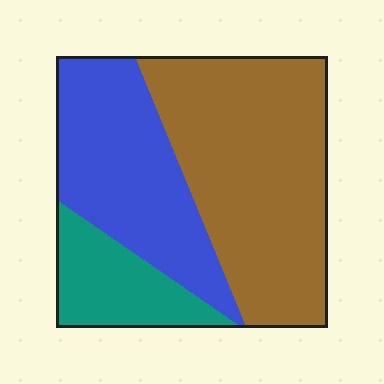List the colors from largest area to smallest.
From largest to smallest: brown, blue, teal.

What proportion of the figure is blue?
Blue covers 33% of the figure.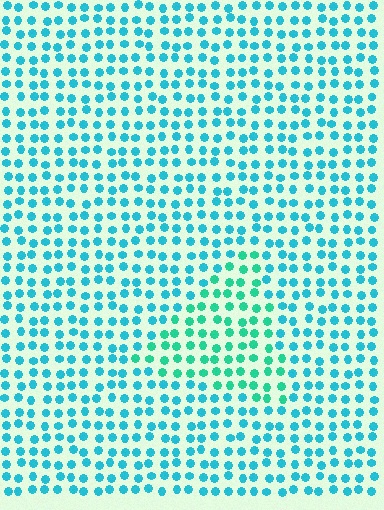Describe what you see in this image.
The image is filled with small cyan elements in a uniform arrangement. A triangle-shaped region is visible where the elements are tinted to a slightly different hue, forming a subtle color boundary.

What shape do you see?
I see a triangle.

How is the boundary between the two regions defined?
The boundary is defined purely by a slight shift in hue (about 29 degrees). Spacing, size, and orientation are identical on both sides.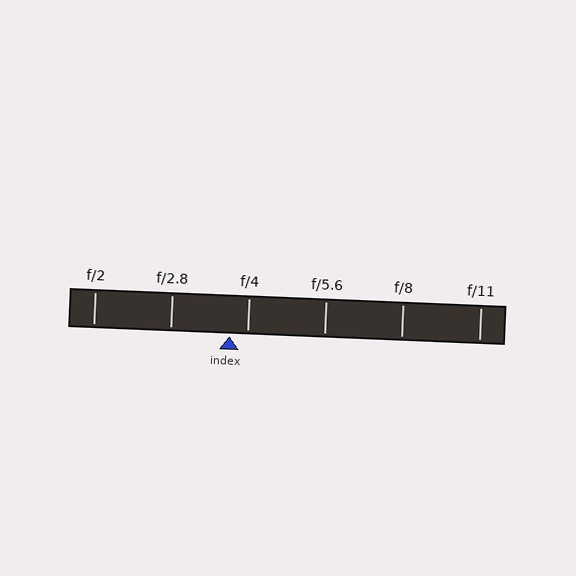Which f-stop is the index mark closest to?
The index mark is closest to f/4.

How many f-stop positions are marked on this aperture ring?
There are 6 f-stop positions marked.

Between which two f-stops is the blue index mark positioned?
The index mark is between f/2.8 and f/4.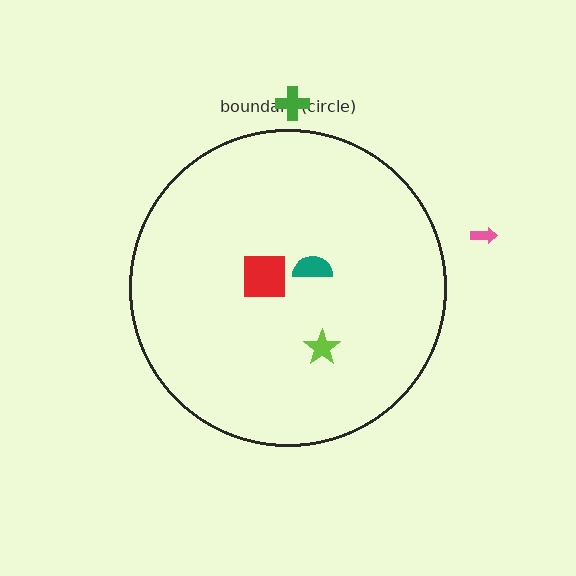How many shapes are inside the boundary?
3 inside, 2 outside.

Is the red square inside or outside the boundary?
Inside.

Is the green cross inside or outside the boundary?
Outside.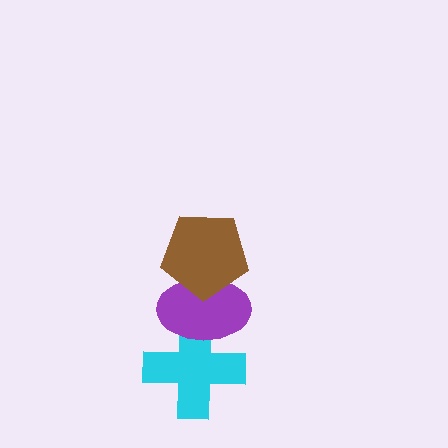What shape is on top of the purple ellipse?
The brown pentagon is on top of the purple ellipse.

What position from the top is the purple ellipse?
The purple ellipse is 2nd from the top.